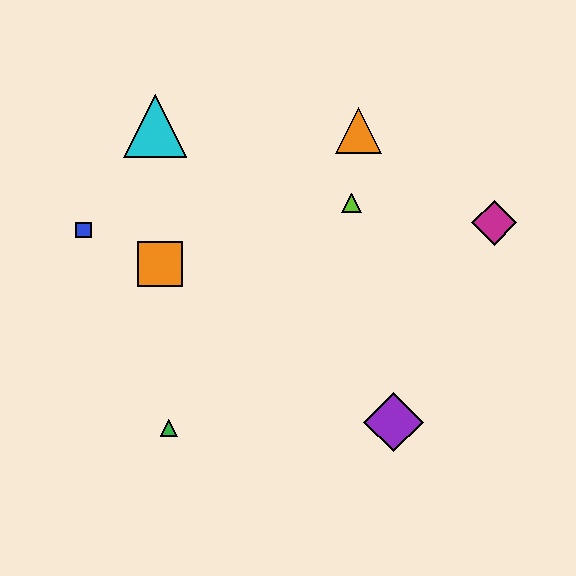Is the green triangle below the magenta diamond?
Yes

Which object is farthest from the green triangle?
The magenta diamond is farthest from the green triangle.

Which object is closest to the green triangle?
The orange square is closest to the green triangle.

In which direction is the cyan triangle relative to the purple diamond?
The cyan triangle is above the purple diamond.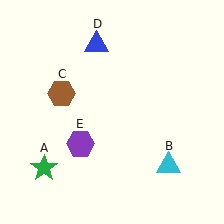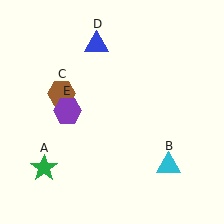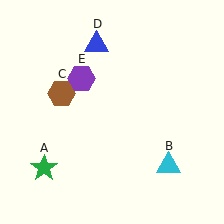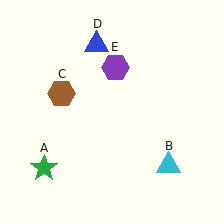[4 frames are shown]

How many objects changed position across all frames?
1 object changed position: purple hexagon (object E).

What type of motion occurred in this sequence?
The purple hexagon (object E) rotated clockwise around the center of the scene.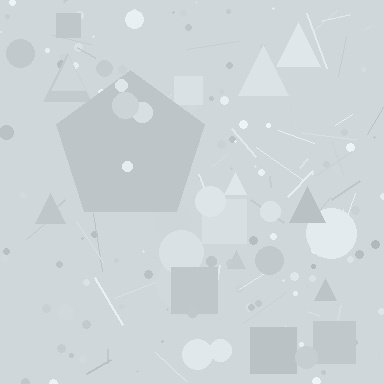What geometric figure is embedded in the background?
A pentagon is embedded in the background.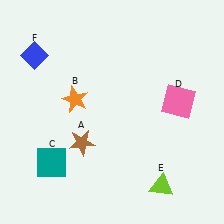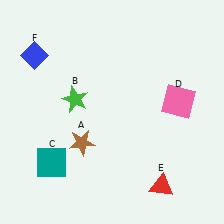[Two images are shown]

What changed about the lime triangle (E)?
In Image 1, E is lime. In Image 2, it changed to red.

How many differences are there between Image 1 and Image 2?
There are 2 differences between the two images.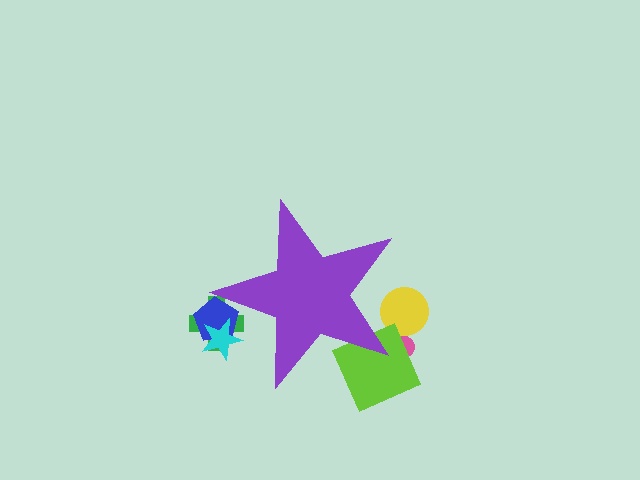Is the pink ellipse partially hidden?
Yes, the pink ellipse is partially hidden behind the purple star.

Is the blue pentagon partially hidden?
Yes, the blue pentagon is partially hidden behind the purple star.